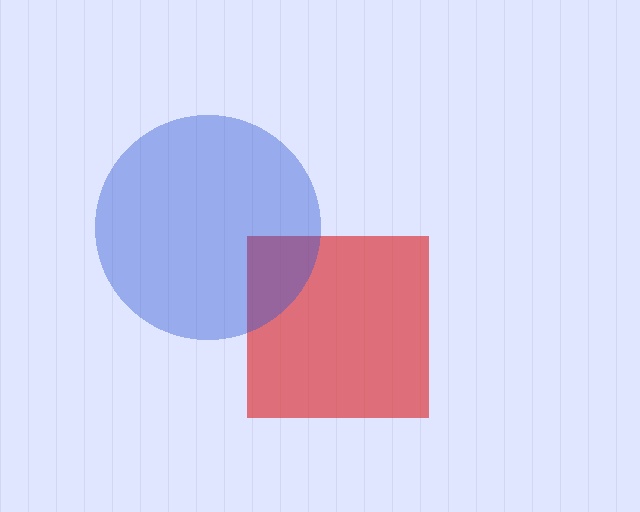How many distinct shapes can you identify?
There are 2 distinct shapes: a red square, a blue circle.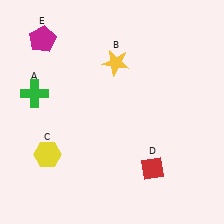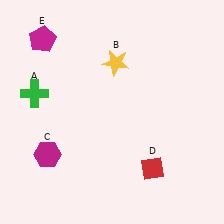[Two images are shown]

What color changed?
The hexagon (C) changed from yellow in Image 1 to magenta in Image 2.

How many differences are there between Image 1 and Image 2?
There is 1 difference between the two images.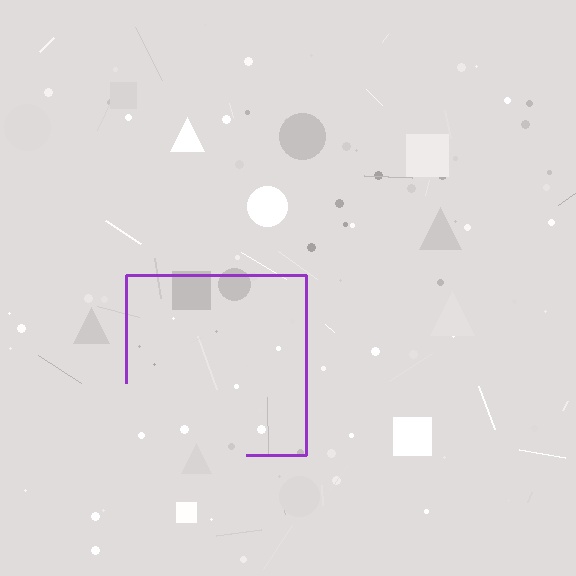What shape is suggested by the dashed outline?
The dashed outline suggests a square.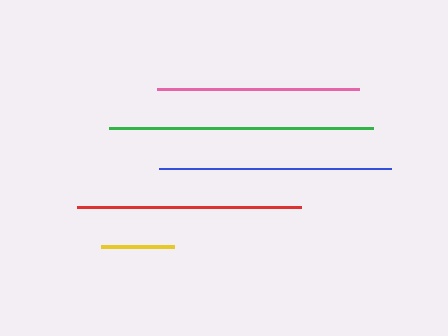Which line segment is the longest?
The green line is the longest at approximately 264 pixels.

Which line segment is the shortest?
The yellow line is the shortest at approximately 73 pixels.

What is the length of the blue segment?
The blue segment is approximately 232 pixels long.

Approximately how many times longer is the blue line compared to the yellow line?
The blue line is approximately 3.2 times the length of the yellow line.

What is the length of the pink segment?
The pink segment is approximately 202 pixels long.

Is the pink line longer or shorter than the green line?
The green line is longer than the pink line.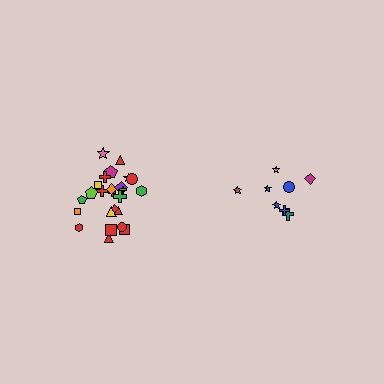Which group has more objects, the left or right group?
The left group.